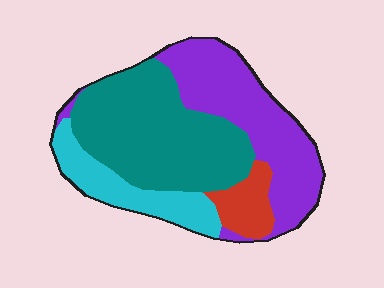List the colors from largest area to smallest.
From largest to smallest: teal, purple, cyan, red.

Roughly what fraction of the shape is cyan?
Cyan takes up less than a sixth of the shape.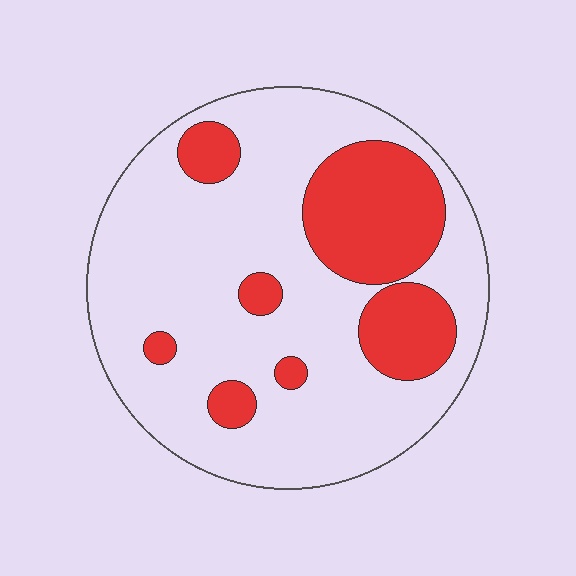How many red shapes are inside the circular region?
7.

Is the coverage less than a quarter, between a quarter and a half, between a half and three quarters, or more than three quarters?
Between a quarter and a half.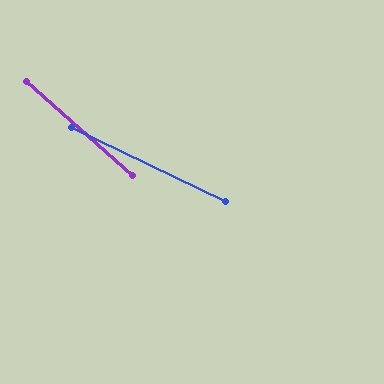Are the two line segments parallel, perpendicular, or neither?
Neither parallel nor perpendicular — they differ by about 16°.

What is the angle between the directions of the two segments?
Approximately 16 degrees.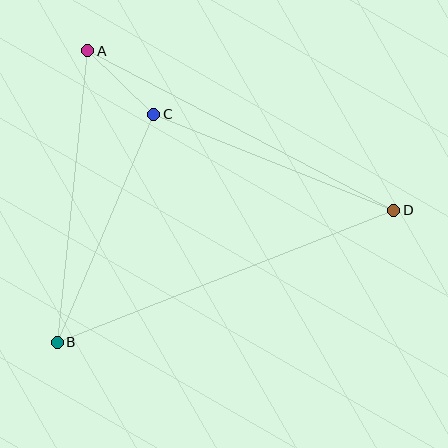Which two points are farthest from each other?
Points B and D are farthest from each other.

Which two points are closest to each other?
Points A and C are closest to each other.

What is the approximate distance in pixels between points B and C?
The distance between B and C is approximately 247 pixels.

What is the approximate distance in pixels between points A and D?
The distance between A and D is approximately 345 pixels.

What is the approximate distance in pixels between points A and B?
The distance between A and B is approximately 293 pixels.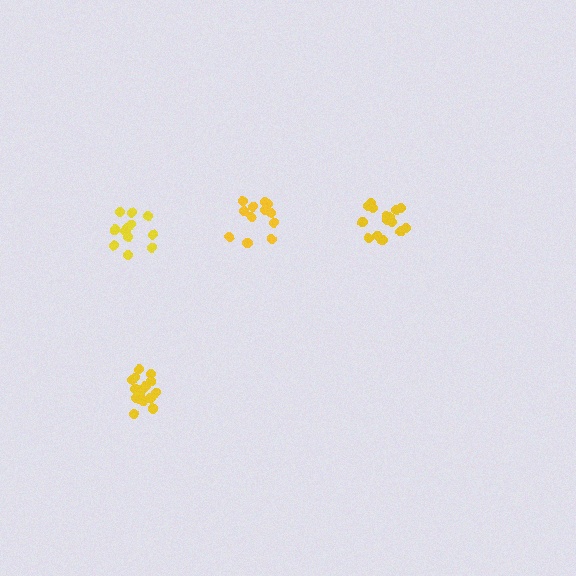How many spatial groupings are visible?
There are 4 spatial groupings.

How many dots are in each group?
Group 1: 12 dots, Group 2: 16 dots, Group 3: 15 dots, Group 4: 12 dots (55 total).